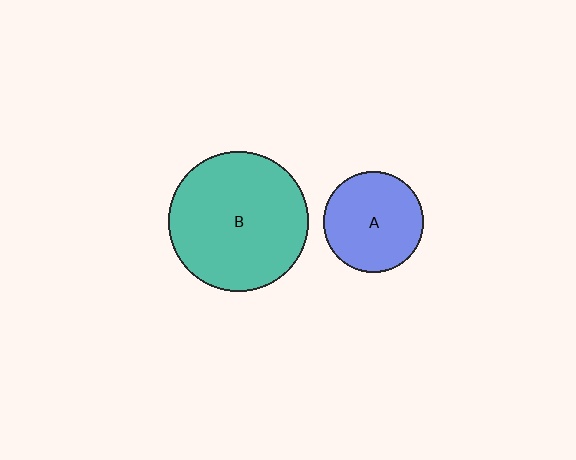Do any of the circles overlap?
No, none of the circles overlap.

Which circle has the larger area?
Circle B (teal).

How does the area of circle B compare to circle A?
Approximately 1.9 times.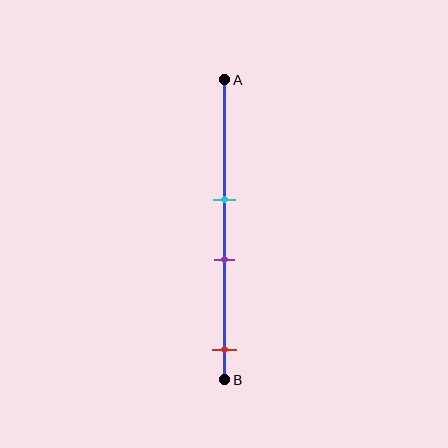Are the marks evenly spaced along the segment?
No, the marks are not evenly spaced.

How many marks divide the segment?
There are 3 marks dividing the segment.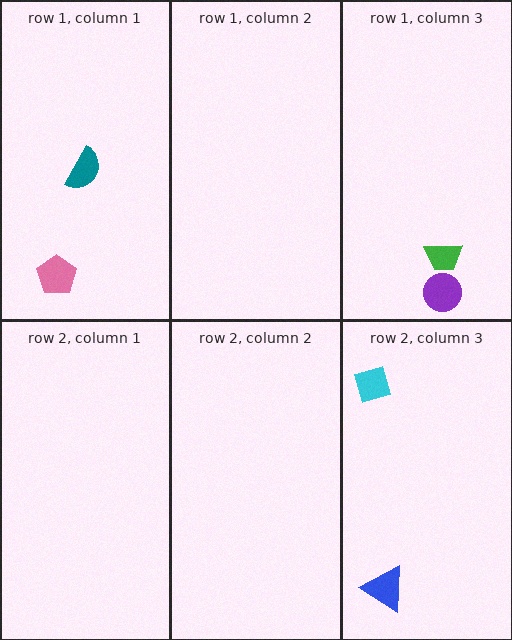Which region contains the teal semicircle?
The row 1, column 1 region.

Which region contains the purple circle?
The row 1, column 3 region.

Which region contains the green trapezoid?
The row 1, column 3 region.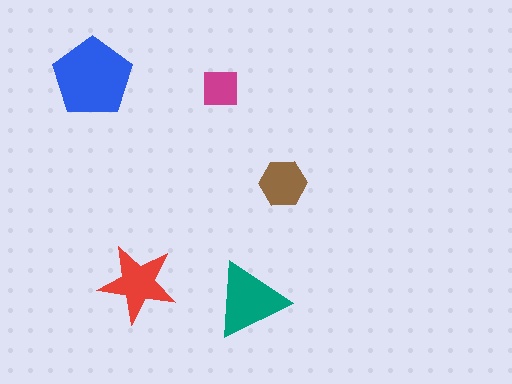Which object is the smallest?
The magenta square.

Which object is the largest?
The blue pentagon.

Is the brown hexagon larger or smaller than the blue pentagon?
Smaller.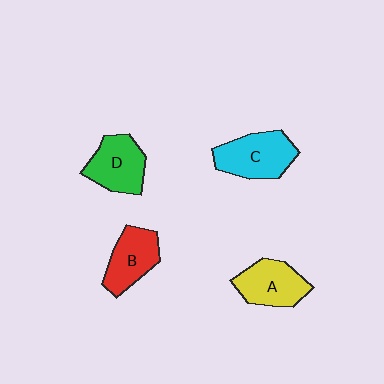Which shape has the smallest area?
Shape B (red).